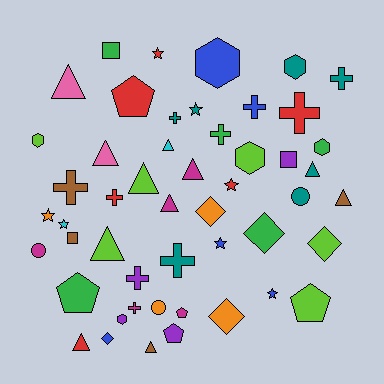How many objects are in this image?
There are 50 objects.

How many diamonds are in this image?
There are 5 diamonds.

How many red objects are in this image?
There are 6 red objects.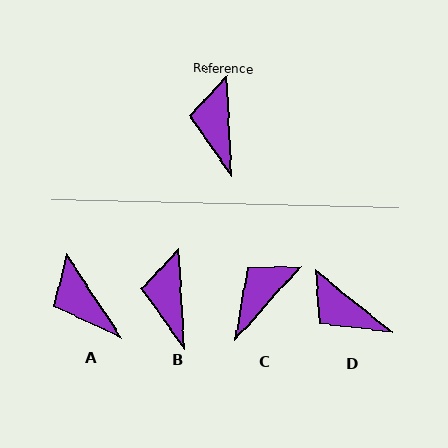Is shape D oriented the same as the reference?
No, it is off by about 48 degrees.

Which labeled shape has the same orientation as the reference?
B.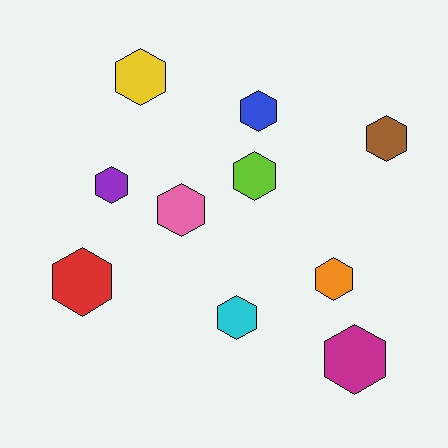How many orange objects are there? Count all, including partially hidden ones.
There is 1 orange object.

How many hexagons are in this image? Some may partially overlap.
There are 10 hexagons.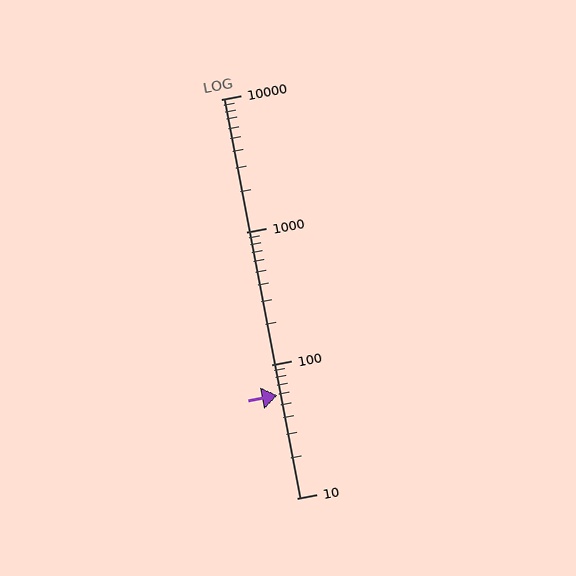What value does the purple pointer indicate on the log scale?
The pointer indicates approximately 59.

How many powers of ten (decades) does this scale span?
The scale spans 3 decades, from 10 to 10000.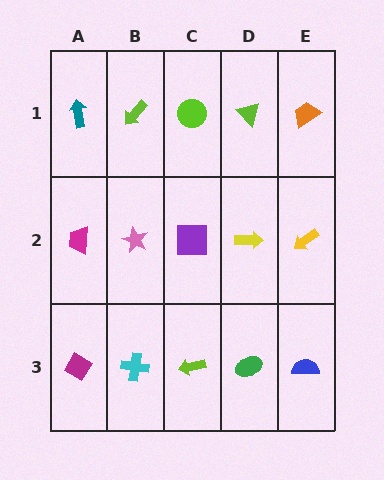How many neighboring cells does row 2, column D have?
4.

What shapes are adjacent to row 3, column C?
A purple square (row 2, column C), a cyan cross (row 3, column B), a green ellipse (row 3, column D).